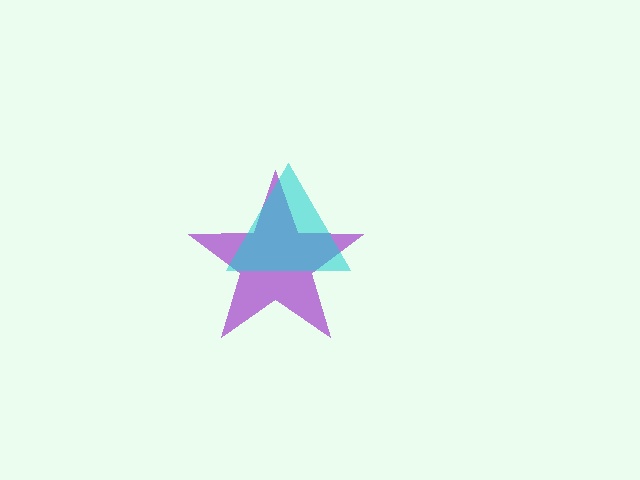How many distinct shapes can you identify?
There are 2 distinct shapes: a purple star, a cyan triangle.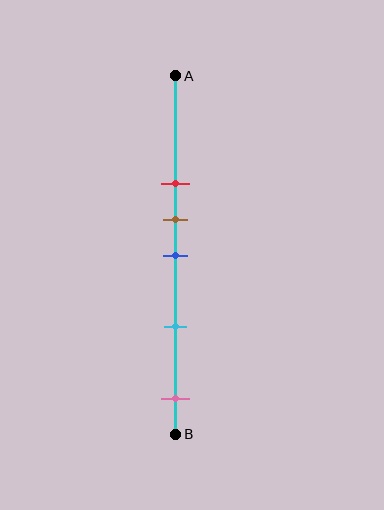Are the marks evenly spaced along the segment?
No, the marks are not evenly spaced.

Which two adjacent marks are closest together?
The brown and blue marks are the closest adjacent pair.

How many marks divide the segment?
There are 5 marks dividing the segment.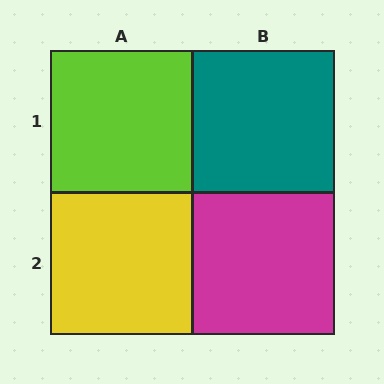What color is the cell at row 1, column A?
Lime.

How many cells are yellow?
1 cell is yellow.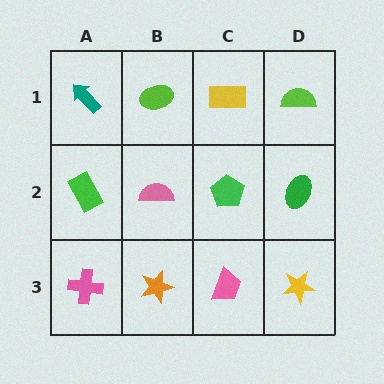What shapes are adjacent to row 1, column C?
A green pentagon (row 2, column C), a lime ellipse (row 1, column B), a lime semicircle (row 1, column D).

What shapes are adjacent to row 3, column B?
A pink semicircle (row 2, column B), a pink cross (row 3, column A), a pink trapezoid (row 3, column C).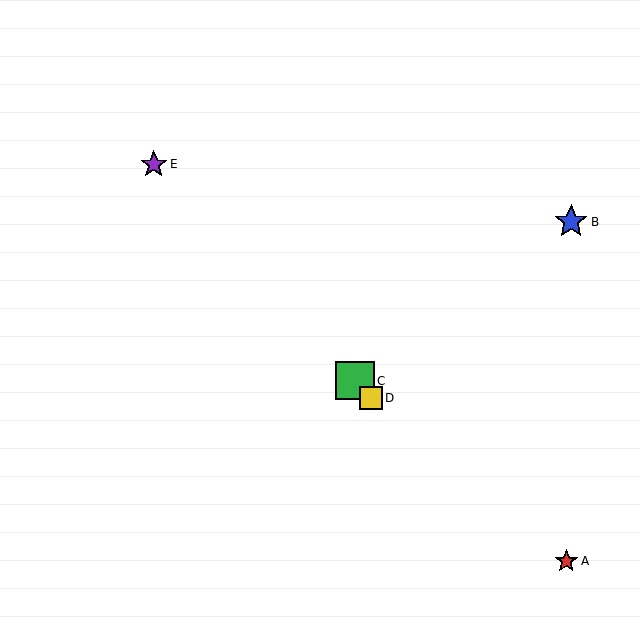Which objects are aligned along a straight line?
Objects C, D, E are aligned along a straight line.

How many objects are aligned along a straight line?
3 objects (C, D, E) are aligned along a straight line.